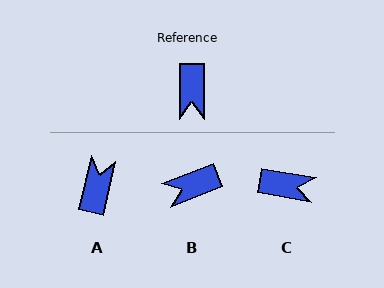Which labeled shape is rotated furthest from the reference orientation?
A, about 168 degrees away.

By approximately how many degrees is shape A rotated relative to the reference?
Approximately 168 degrees counter-clockwise.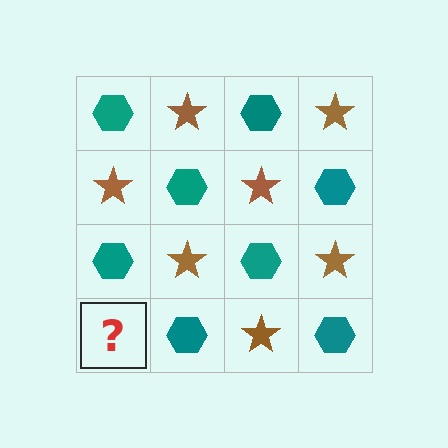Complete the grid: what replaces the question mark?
The question mark should be replaced with a brown star.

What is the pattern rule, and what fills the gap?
The rule is that it alternates teal hexagon and brown star in a checkerboard pattern. The gap should be filled with a brown star.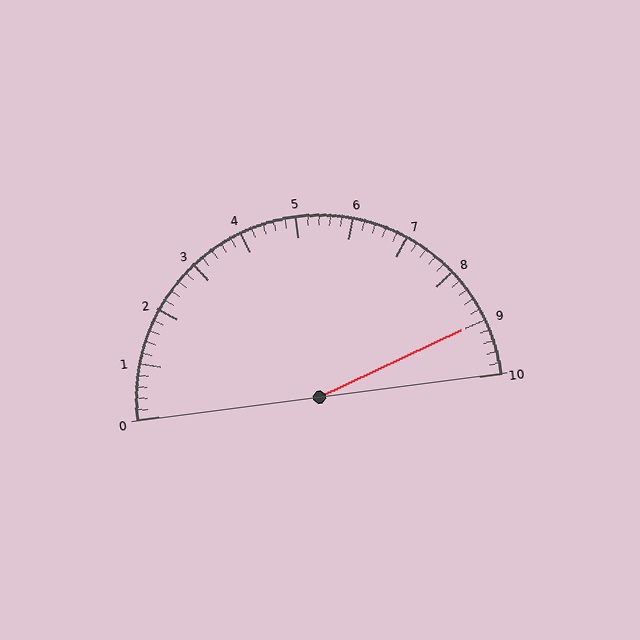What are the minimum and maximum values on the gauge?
The gauge ranges from 0 to 10.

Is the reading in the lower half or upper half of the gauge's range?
The reading is in the upper half of the range (0 to 10).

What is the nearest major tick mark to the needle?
The nearest major tick mark is 9.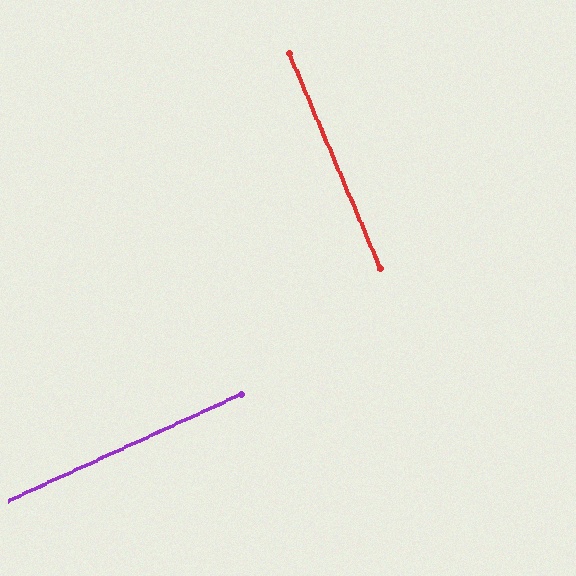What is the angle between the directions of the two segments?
Approximately 88 degrees.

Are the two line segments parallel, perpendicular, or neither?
Perpendicular — they meet at approximately 88°.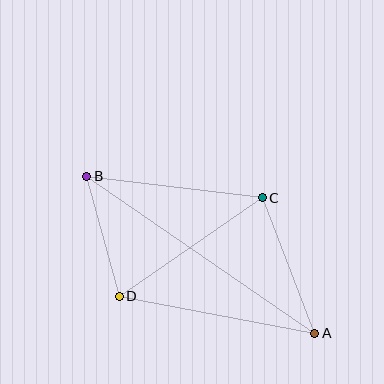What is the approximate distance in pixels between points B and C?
The distance between B and C is approximately 177 pixels.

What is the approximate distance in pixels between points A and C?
The distance between A and C is approximately 145 pixels.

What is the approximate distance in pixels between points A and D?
The distance between A and D is approximately 199 pixels.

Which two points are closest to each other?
Points B and D are closest to each other.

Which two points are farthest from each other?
Points A and B are farthest from each other.